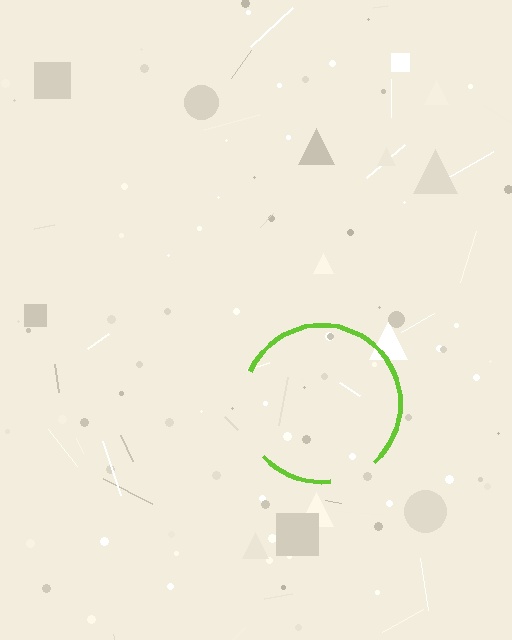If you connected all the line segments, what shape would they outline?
They would outline a circle.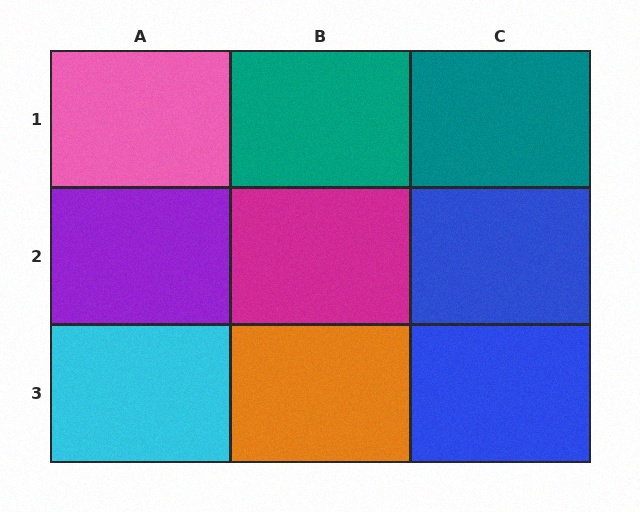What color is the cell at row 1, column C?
Teal.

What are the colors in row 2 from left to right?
Purple, magenta, blue.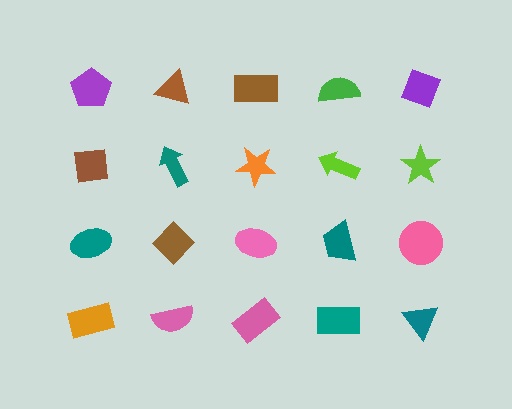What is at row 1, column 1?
A purple pentagon.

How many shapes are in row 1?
5 shapes.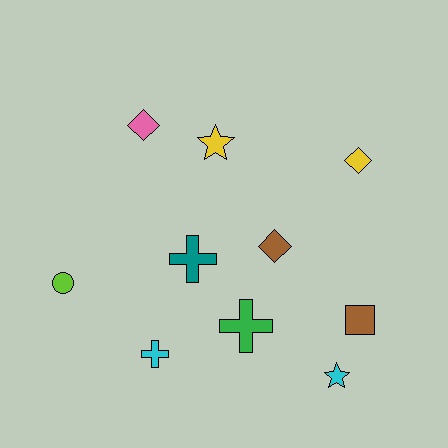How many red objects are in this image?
There are no red objects.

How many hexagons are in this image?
There are no hexagons.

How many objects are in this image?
There are 10 objects.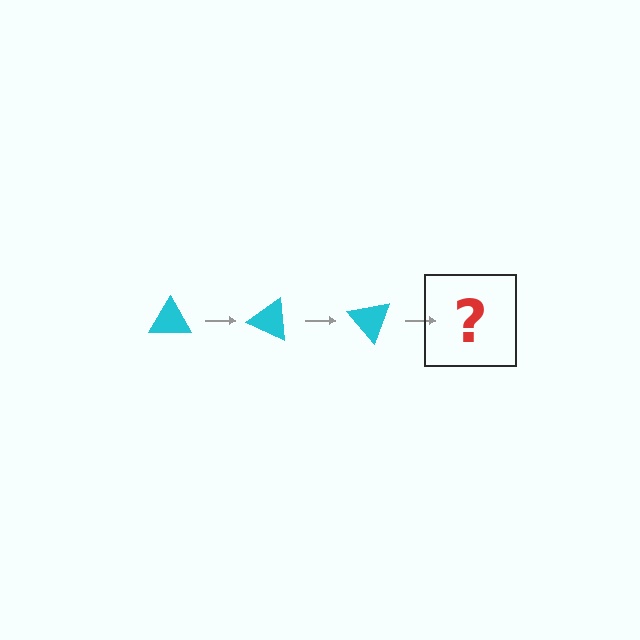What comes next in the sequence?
The next element should be a cyan triangle rotated 75 degrees.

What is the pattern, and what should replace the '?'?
The pattern is that the triangle rotates 25 degrees each step. The '?' should be a cyan triangle rotated 75 degrees.